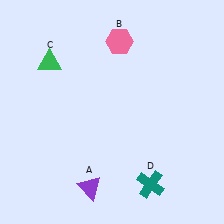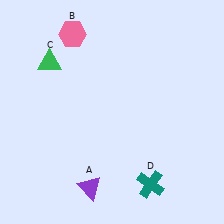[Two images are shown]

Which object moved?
The pink hexagon (B) moved left.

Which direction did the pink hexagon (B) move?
The pink hexagon (B) moved left.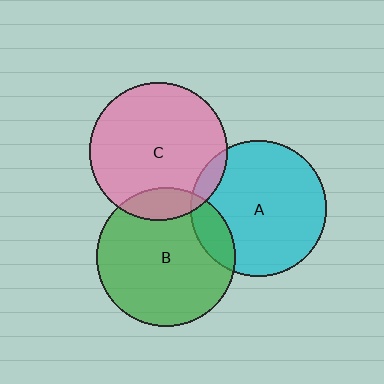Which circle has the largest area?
Circle B (green).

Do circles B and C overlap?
Yes.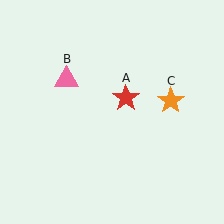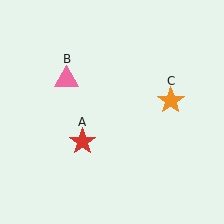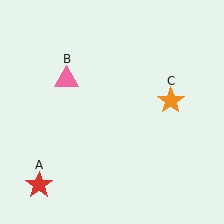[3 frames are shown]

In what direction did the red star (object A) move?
The red star (object A) moved down and to the left.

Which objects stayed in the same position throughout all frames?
Pink triangle (object B) and orange star (object C) remained stationary.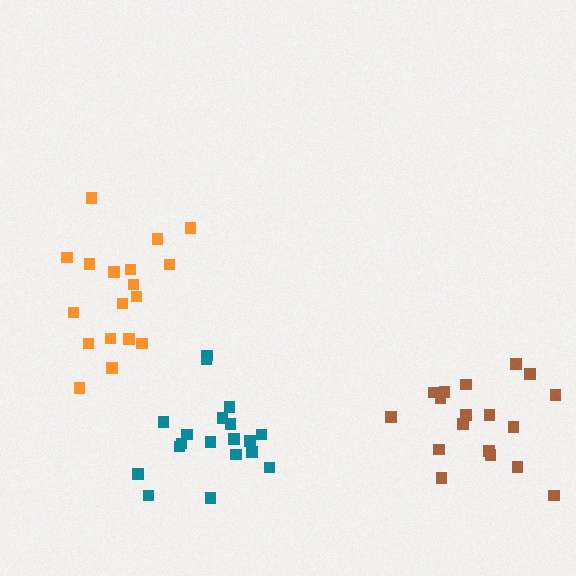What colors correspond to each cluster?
The clusters are colored: brown, teal, orange.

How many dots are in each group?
Group 1: 18 dots, Group 2: 19 dots, Group 3: 18 dots (55 total).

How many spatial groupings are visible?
There are 3 spatial groupings.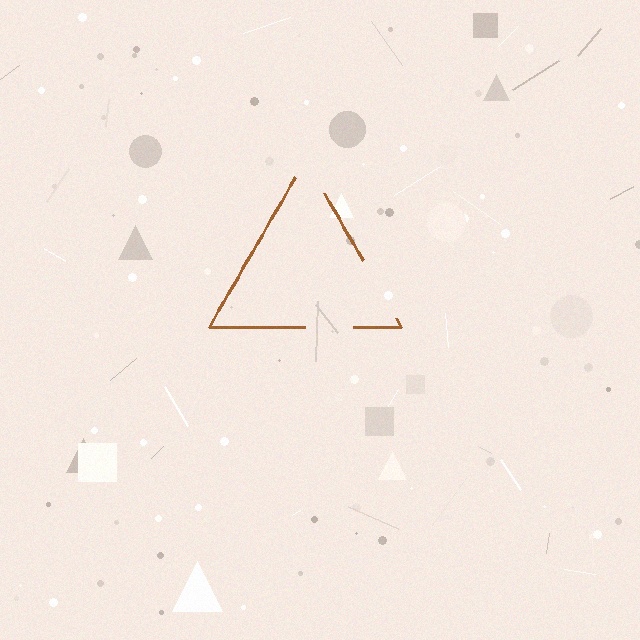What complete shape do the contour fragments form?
The contour fragments form a triangle.